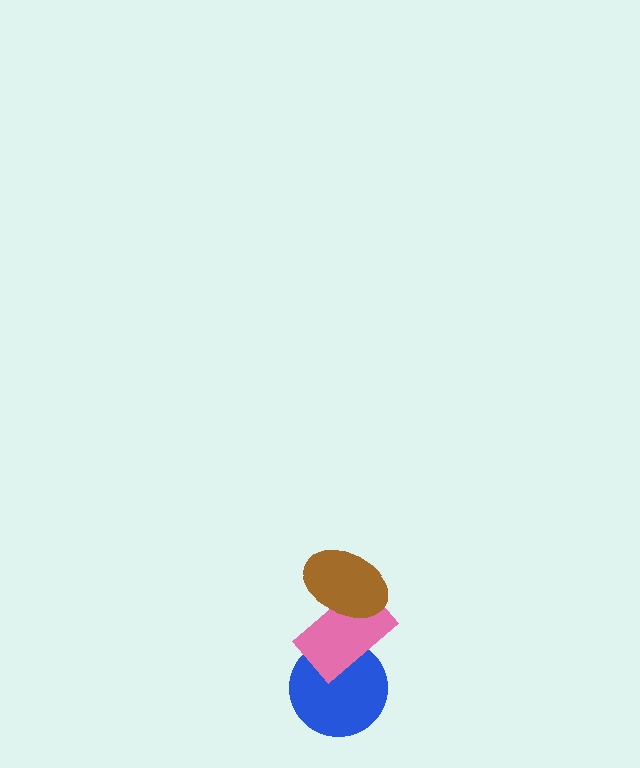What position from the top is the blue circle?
The blue circle is 3rd from the top.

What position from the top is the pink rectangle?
The pink rectangle is 2nd from the top.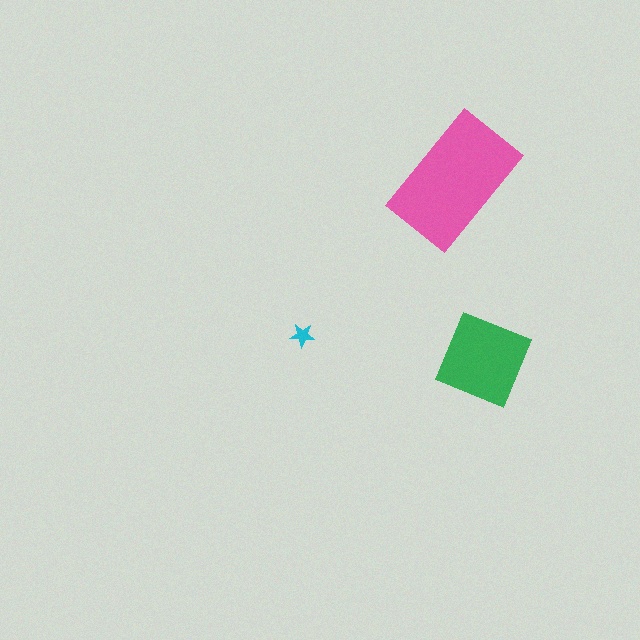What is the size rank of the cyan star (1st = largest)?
3rd.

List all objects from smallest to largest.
The cyan star, the green diamond, the pink rectangle.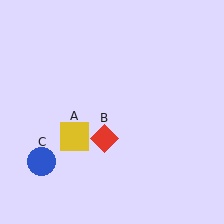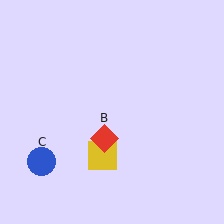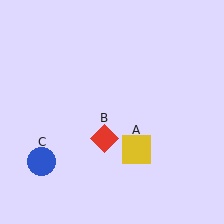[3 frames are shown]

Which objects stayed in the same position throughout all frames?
Red diamond (object B) and blue circle (object C) remained stationary.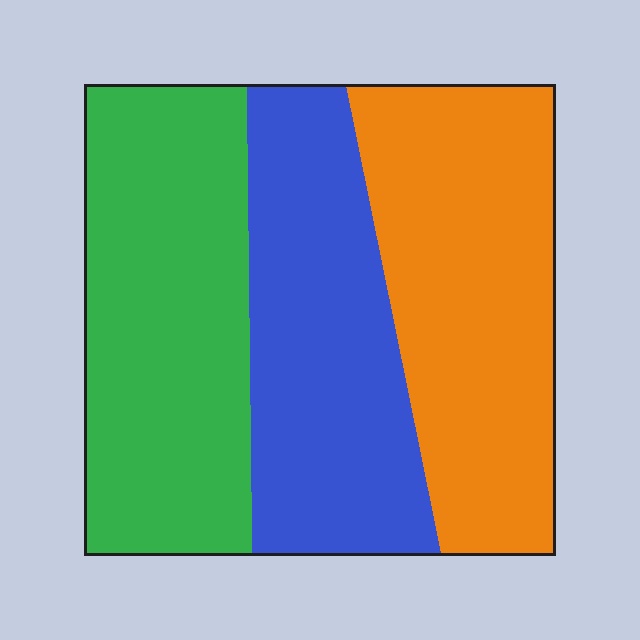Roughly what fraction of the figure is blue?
Blue covers about 30% of the figure.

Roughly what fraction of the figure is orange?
Orange takes up between a quarter and a half of the figure.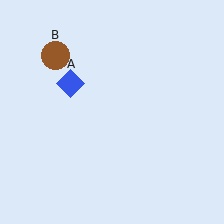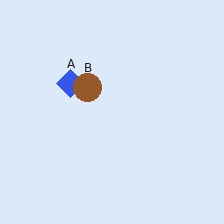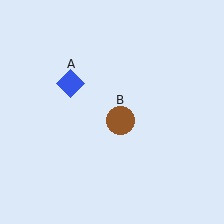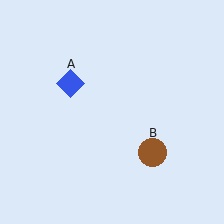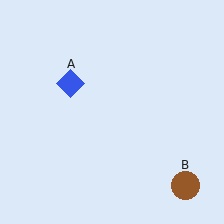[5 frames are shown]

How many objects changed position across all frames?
1 object changed position: brown circle (object B).